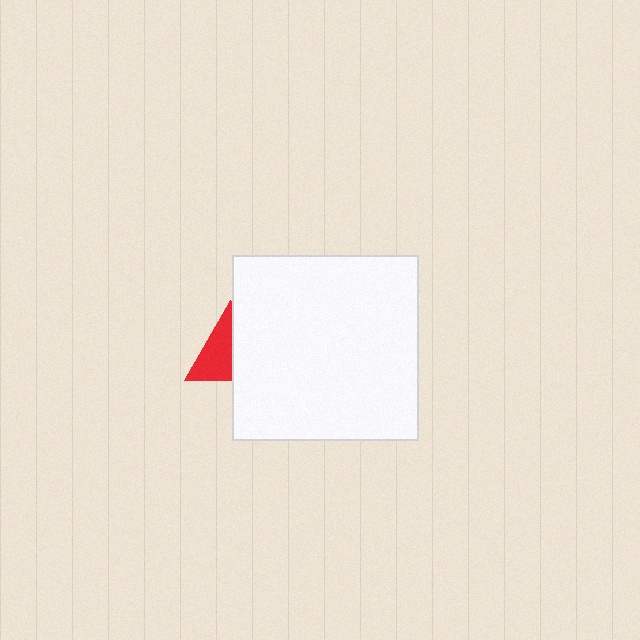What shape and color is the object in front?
The object in front is a white square.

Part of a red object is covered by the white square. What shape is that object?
It is a triangle.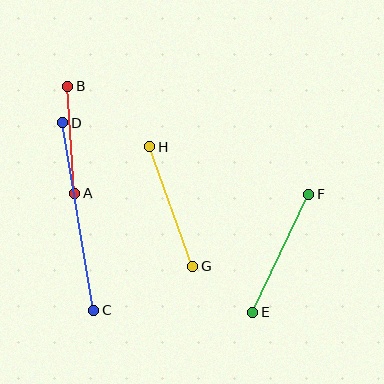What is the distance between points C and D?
The distance is approximately 190 pixels.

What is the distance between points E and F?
The distance is approximately 131 pixels.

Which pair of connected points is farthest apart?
Points C and D are farthest apart.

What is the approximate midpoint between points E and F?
The midpoint is at approximately (281, 253) pixels.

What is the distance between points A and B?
The distance is approximately 107 pixels.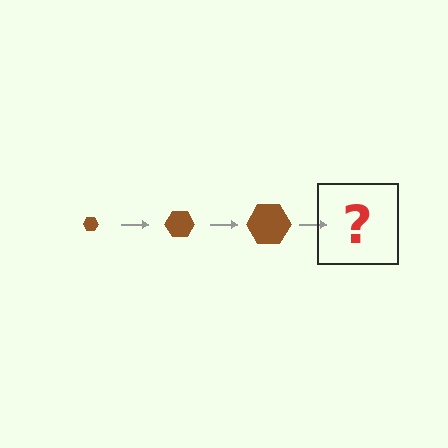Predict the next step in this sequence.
The next step is a brown hexagon, larger than the previous one.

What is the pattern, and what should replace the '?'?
The pattern is that the hexagon gets progressively larger each step. The '?' should be a brown hexagon, larger than the previous one.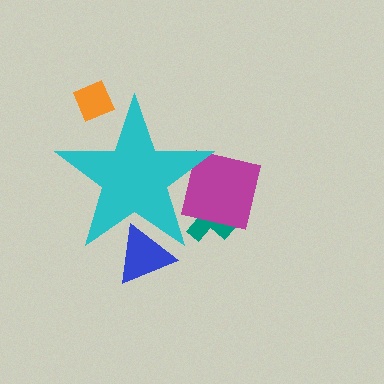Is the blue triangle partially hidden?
Yes, the blue triangle is partially hidden behind the cyan star.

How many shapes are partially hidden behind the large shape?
4 shapes are partially hidden.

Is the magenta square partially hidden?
Yes, the magenta square is partially hidden behind the cyan star.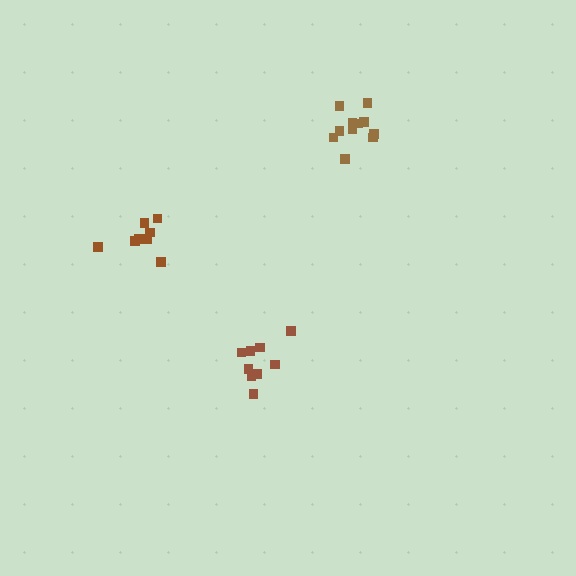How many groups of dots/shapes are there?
There are 3 groups.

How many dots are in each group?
Group 1: 9 dots, Group 2: 11 dots, Group 3: 9 dots (29 total).